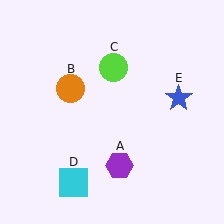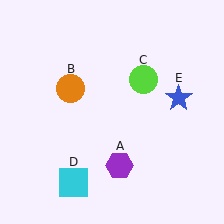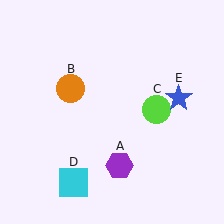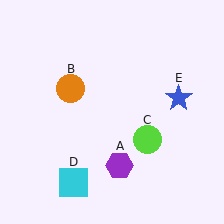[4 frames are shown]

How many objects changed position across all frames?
1 object changed position: lime circle (object C).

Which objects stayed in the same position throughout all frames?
Purple hexagon (object A) and orange circle (object B) and cyan square (object D) and blue star (object E) remained stationary.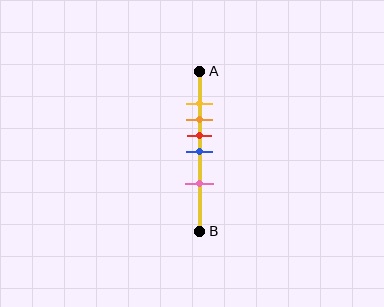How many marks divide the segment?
There are 5 marks dividing the segment.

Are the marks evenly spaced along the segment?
No, the marks are not evenly spaced.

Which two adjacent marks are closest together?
The yellow and orange marks are the closest adjacent pair.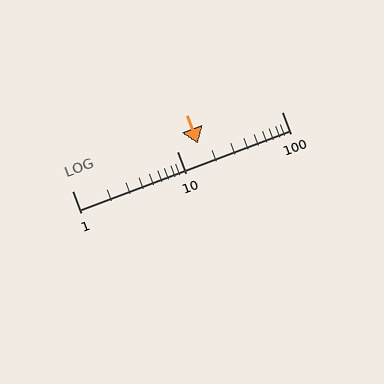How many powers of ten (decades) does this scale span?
The scale spans 2 decades, from 1 to 100.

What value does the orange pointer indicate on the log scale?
The pointer indicates approximately 16.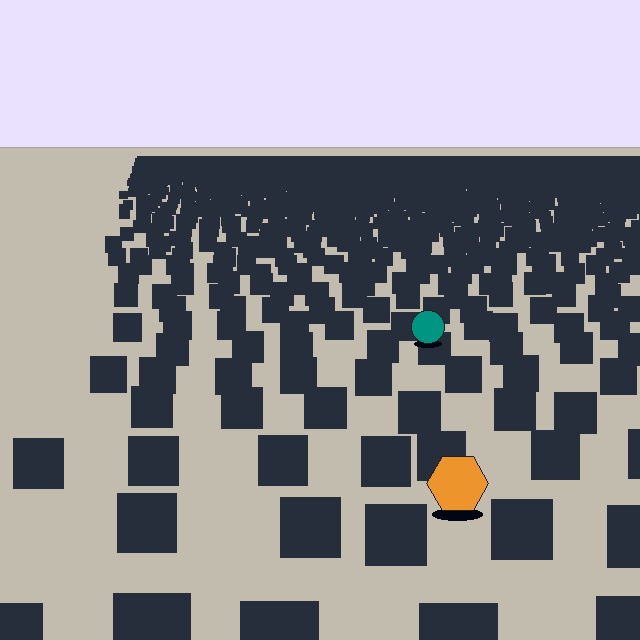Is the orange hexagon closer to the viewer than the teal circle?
Yes. The orange hexagon is closer — you can tell from the texture gradient: the ground texture is coarser near it.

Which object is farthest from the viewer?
The teal circle is farthest from the viewer. It appears smaller and the ground texture around it is denser.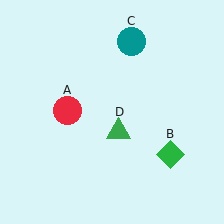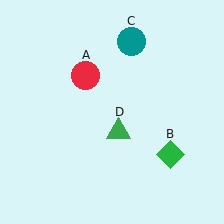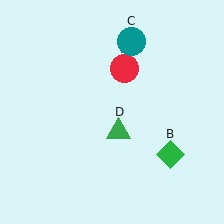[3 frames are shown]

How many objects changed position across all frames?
1 object changed position: red circle (object A).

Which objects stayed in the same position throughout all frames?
Green diamond (object B) and teal circle (object C) and green triangle (object D) remained stationary.